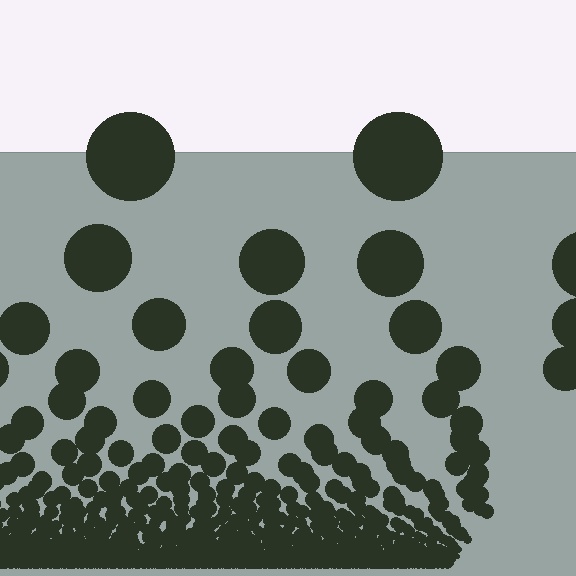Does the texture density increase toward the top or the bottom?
Density increases toward the bottom.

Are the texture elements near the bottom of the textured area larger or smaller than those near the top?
Smaller. The gradient is inverted — elements near the bottom are smaller and denser.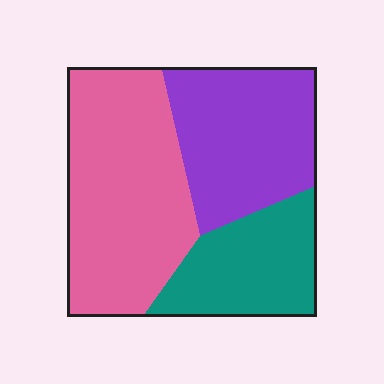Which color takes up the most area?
Pink, at roughly 45%.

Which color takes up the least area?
Teal, at roughly 25%.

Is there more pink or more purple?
Pink.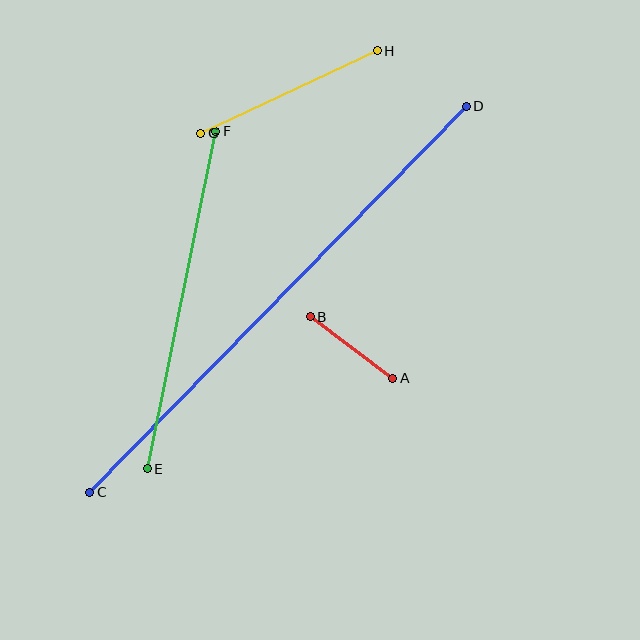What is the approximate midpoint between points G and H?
The midpoint is at approximately (289, 92) pixels.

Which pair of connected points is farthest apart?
Points C and D are farthest apart.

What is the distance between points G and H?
The distance is approximately 195 pixels.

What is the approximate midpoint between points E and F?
The midpoint is at approximately (182, 300) pixels.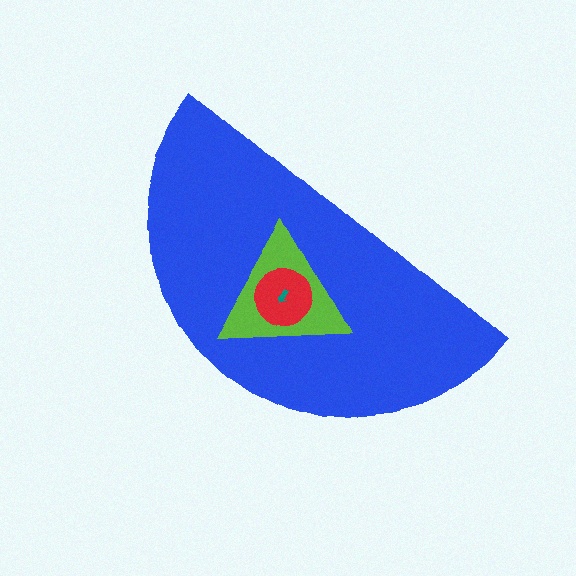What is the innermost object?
The teal arrow.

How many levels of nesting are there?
4.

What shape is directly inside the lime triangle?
The red circle.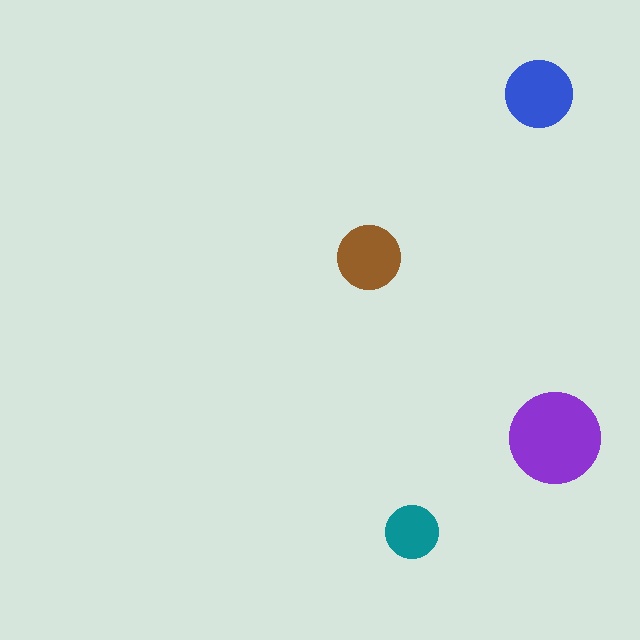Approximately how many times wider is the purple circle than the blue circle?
About 1.5 times wider.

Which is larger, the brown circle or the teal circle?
The brown one.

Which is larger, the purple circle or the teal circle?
The purple one.